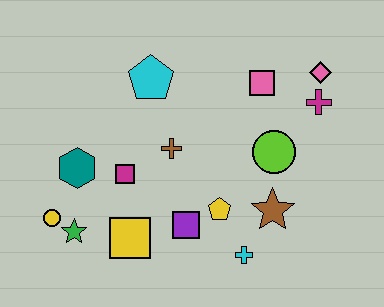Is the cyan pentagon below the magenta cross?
No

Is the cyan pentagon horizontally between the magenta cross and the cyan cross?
No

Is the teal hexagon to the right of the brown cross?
No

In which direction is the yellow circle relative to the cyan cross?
The yellow circle is to the left of the cyan cross.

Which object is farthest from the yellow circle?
The pink diamond is farthest from the yellow circle.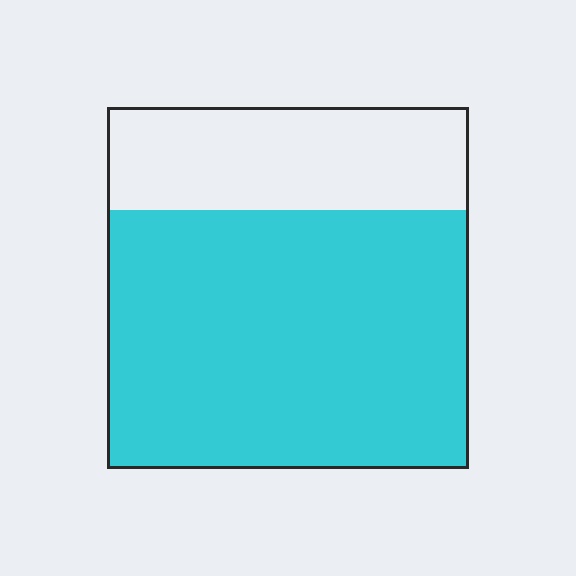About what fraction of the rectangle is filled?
About three quarters (3/4).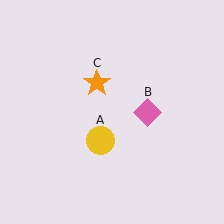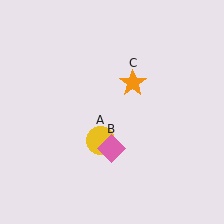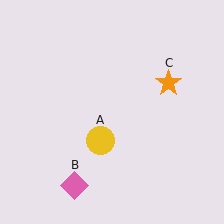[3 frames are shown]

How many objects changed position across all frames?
2 objects changed position: pink diamond (object B), orange star (object C).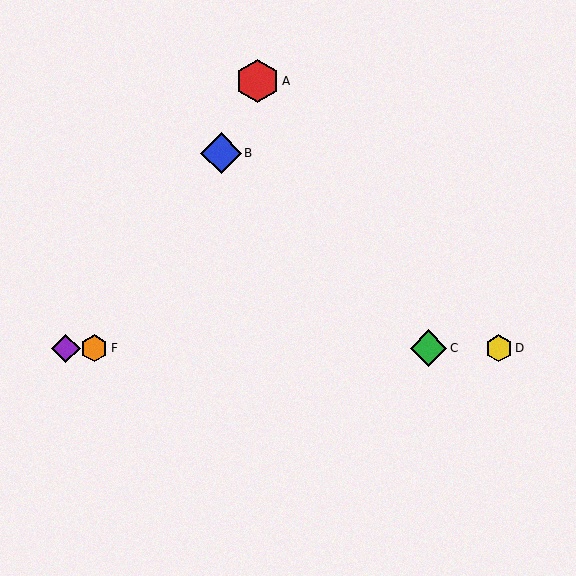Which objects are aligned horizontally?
Objects C, D, E, F are aligned horizontally.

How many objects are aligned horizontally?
4 objects (C, D, E, F) are aligned horizontally.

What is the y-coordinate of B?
Object B is at y≈153.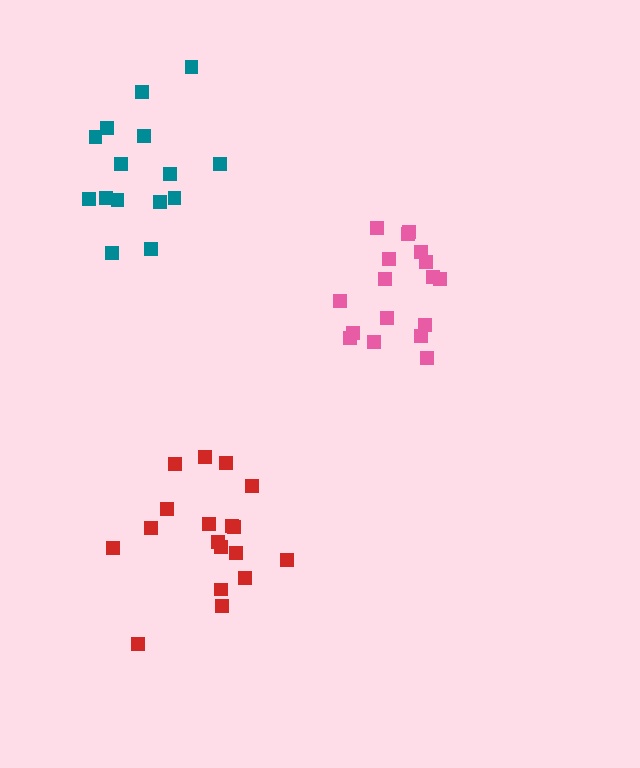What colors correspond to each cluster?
The clusters are colored: pink, red, teal.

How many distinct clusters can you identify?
There are 3 distinct clusters.